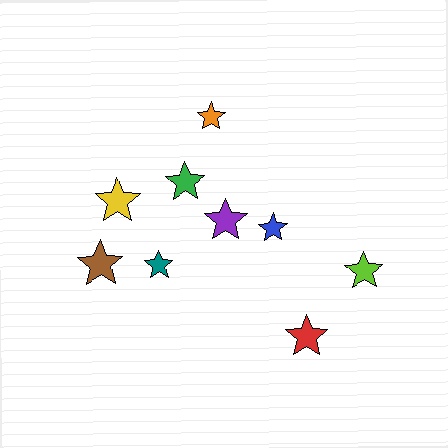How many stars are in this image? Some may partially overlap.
There are 9 stars.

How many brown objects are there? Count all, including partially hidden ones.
There is 1 brown object.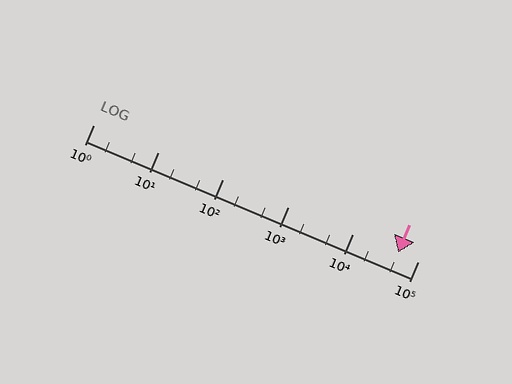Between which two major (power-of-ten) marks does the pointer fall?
The pointer is between 10000 and 100000.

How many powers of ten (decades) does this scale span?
The scale spans 5 decades, from 1 to 100000.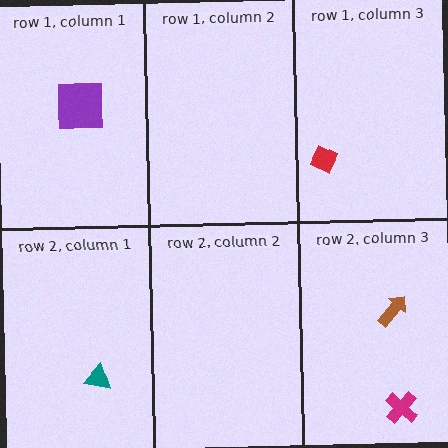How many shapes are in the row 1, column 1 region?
1.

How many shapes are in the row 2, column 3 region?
2.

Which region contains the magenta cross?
The row 2, column 3 region.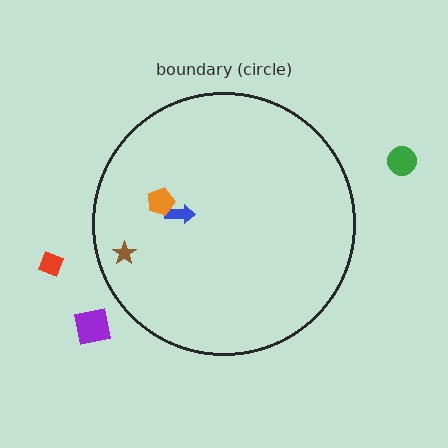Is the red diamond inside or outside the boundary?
Outside.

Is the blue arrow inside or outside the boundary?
Inside.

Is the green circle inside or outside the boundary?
Outside.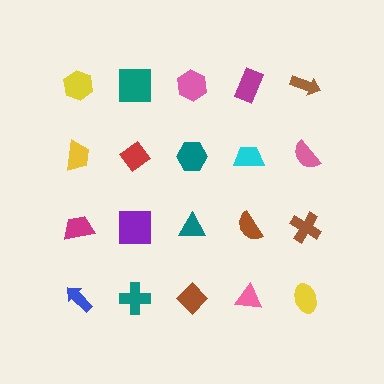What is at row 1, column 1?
A yellow hexagon.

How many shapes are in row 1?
5 shapes.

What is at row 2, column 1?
A yellow trapezoid.